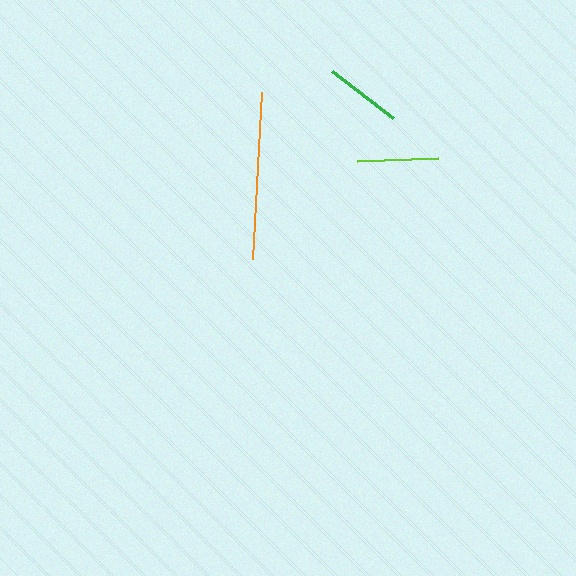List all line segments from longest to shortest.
From longest to shortest: orange, lime, green.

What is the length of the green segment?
The green segment is approximately 77 pixels long.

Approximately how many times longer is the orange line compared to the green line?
The orange line is approximately 2.2 times the length of the green line.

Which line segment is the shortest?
The green line is the shortest at approximately 77 pixels.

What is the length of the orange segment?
The orange segment is approximately 168 pixels long.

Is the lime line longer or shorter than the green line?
The lime line is longer than the green line.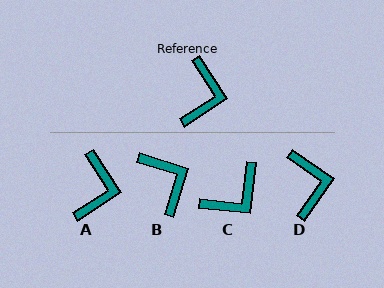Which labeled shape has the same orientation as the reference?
A.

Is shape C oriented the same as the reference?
No, it is off by about 40 degrees.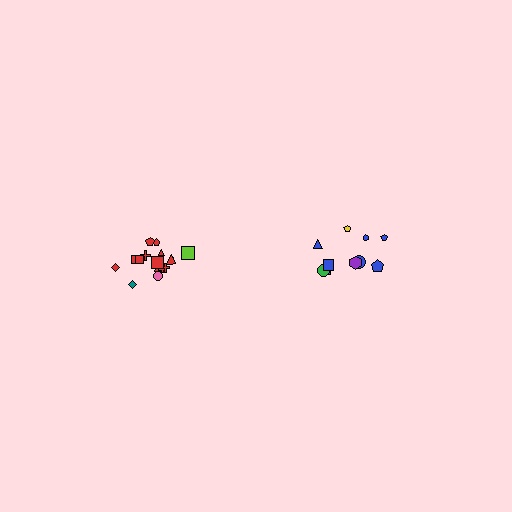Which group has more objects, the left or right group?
The left group.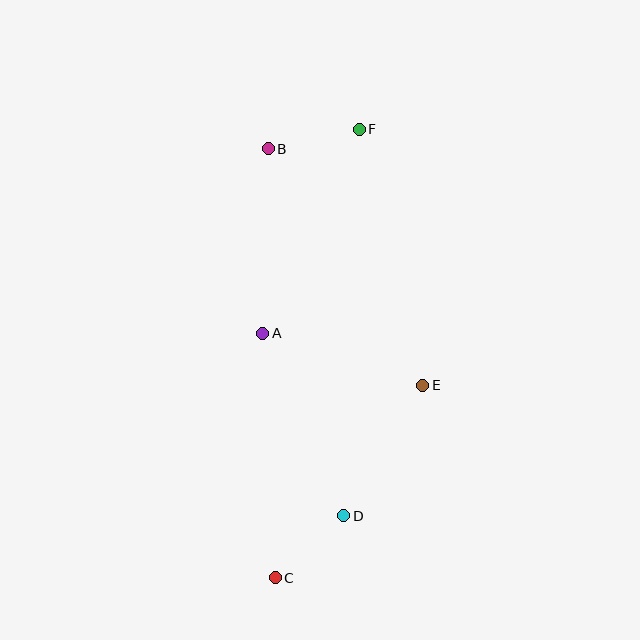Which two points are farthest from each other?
Points C and F are farthest from each other.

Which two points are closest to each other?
Points C and D are closest to each other.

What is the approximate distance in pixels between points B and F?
The distance between B and F is approximately 93 pixels.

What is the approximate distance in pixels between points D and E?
The distance between D and E is approximately 152 pixels.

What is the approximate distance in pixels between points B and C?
The distance between B and C is approximately 429 pixels.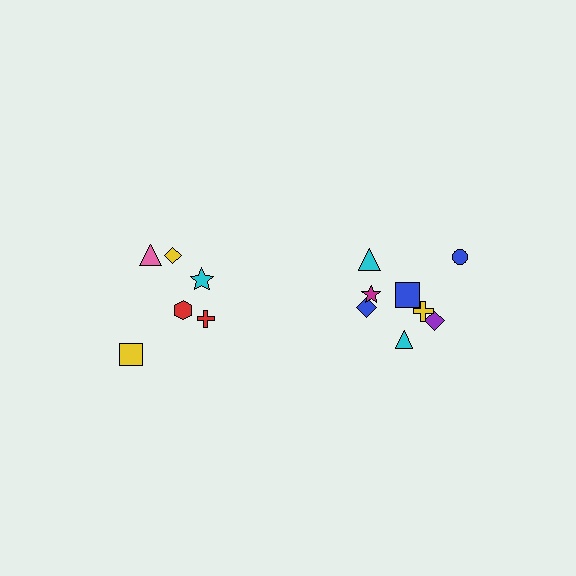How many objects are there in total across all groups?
There are 14 objects.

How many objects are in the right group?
There are 8 objects.